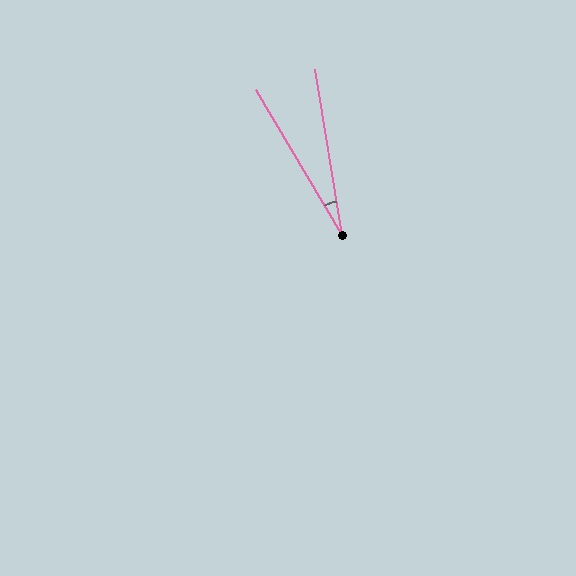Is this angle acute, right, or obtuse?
It is acute.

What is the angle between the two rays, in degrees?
Approximately 22 degrees.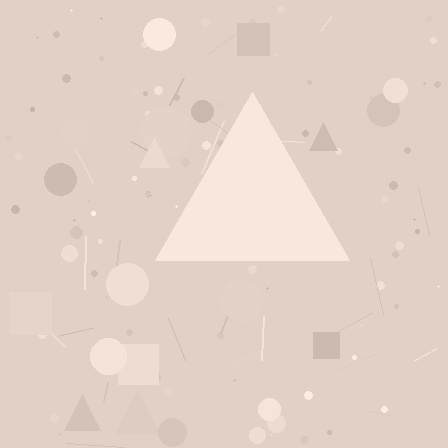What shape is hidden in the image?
A triangle is hidden in the image.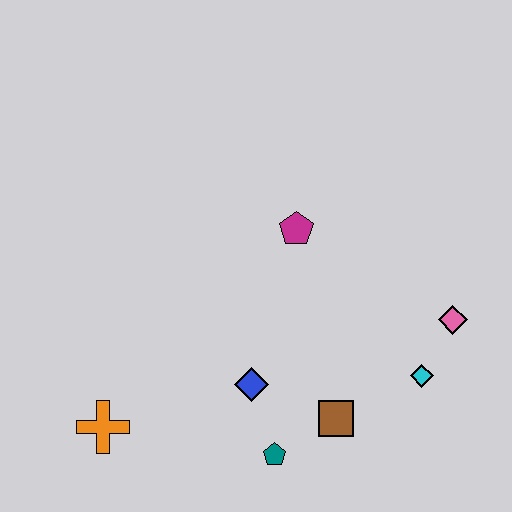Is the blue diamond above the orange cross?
Yes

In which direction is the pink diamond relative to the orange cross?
The pink diamond is to the right of the orange cross.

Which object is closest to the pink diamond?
The cyan diamond is closest to the pink diamond.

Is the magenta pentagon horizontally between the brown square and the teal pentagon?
Yes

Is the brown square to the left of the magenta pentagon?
No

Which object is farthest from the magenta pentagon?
The orange cross is farthest from the magenta pentagon.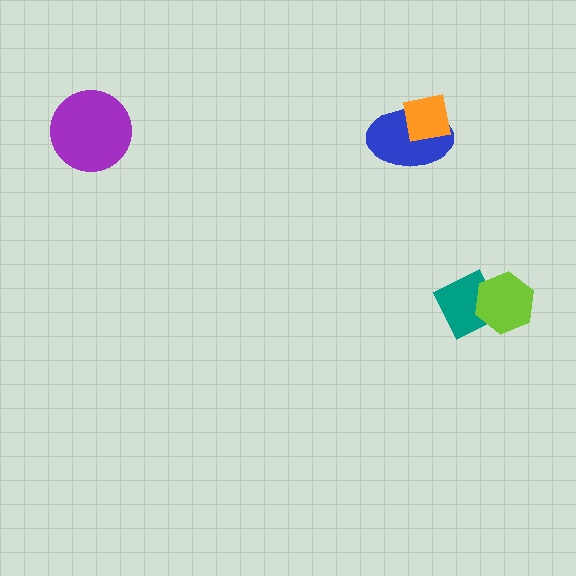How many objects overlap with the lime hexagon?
1 object overlaps with the lime hexagon.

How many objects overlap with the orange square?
1 object overlaps with the orange square.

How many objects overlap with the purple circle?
0 objects overlap with the purple circle.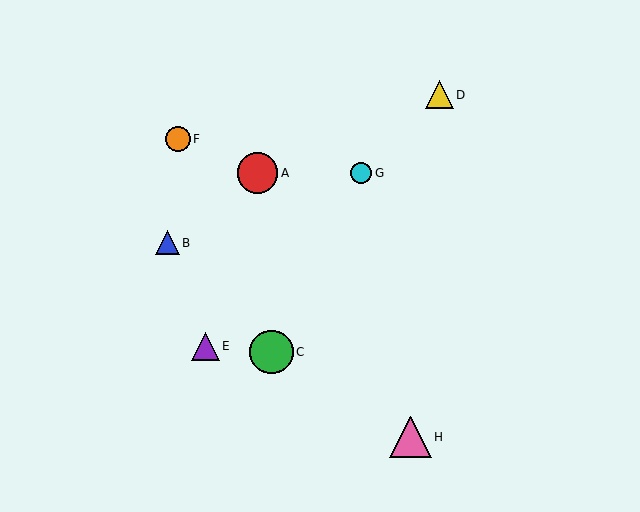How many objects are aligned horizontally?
2 objects (A, G) are aligned horizontally.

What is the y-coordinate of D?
Object D is at y≈95.